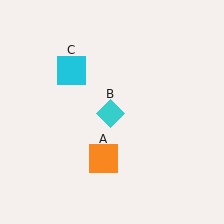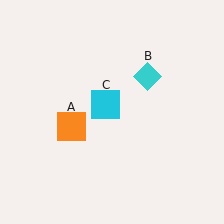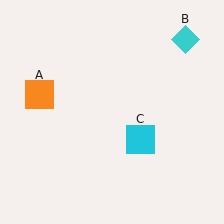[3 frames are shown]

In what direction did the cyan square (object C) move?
The cyan square (object C) moved down and to the right.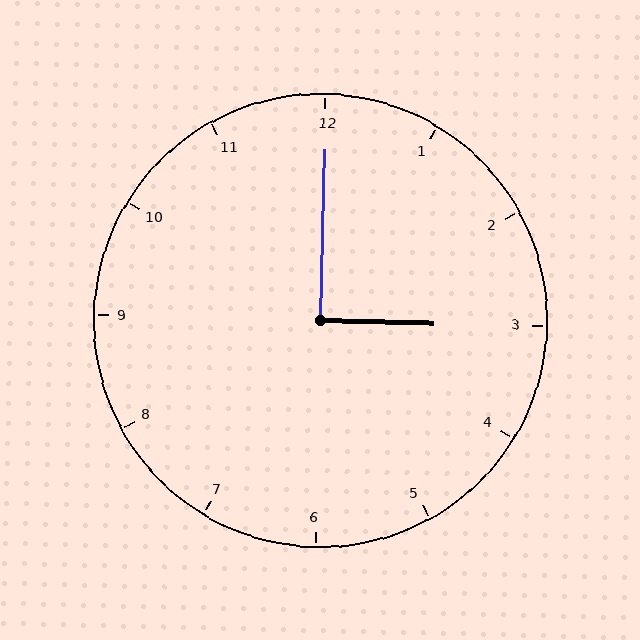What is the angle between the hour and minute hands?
Approximately 90 degrees.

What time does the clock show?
3:00.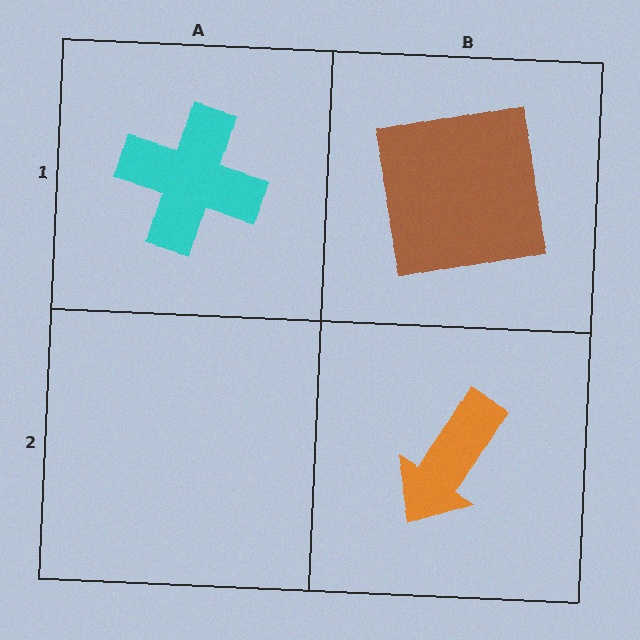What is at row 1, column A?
A cyan cross.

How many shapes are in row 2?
1 shape.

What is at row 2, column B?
An orange arrow.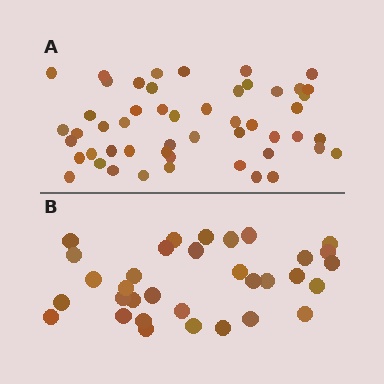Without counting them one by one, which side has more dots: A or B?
Region A (the top region) has more dots.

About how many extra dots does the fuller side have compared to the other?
Region A has approximately 20 more dots than region B.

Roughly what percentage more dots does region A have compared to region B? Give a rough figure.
About 55% more.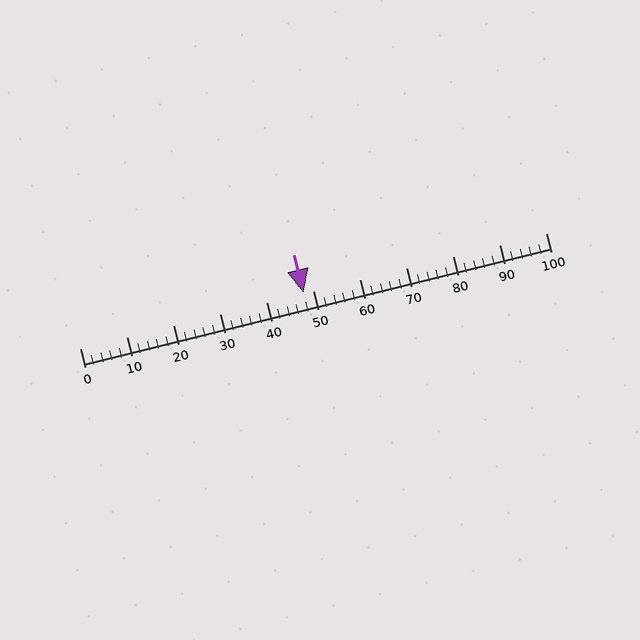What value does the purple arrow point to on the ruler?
The purple arrow points to approximately 48.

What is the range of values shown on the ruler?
The ruler shows values from 0 to 100.